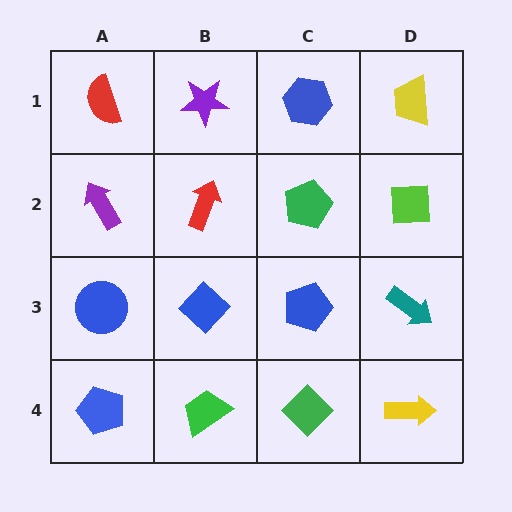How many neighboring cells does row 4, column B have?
3.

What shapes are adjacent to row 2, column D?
A yellow trapezoid (row 1, column D), a teal arrow (row 3, column D), a green pentagon (row 2, column C).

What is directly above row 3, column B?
A red arrow.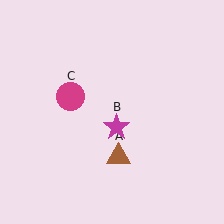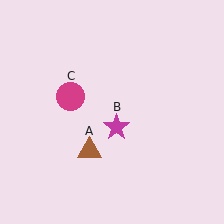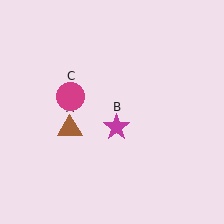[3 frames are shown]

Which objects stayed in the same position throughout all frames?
Magenta star (object B) and magenta circle (object C) remained stationary.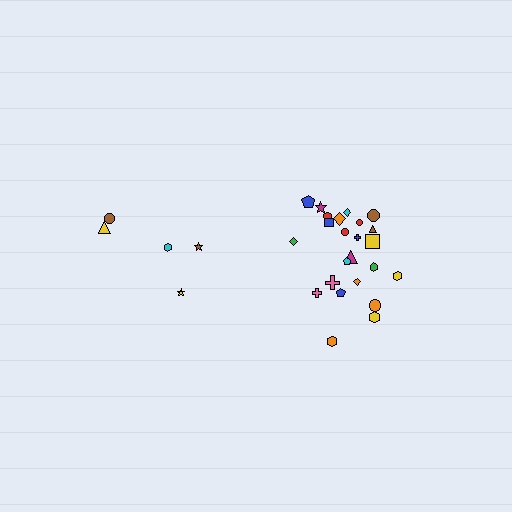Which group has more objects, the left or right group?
The right group.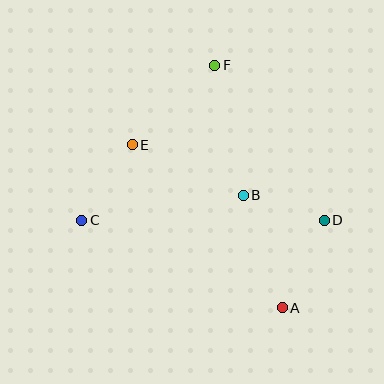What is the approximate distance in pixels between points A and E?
The distance between A and E is approximately 221 pixels.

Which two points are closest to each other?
Points B and D are closest to each other.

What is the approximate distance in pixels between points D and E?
The distance between D and E is approximately 206 pixels.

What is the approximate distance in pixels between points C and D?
The distance between C and D is approximately 243 pixels.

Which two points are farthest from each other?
Points A and F are farthest from each other.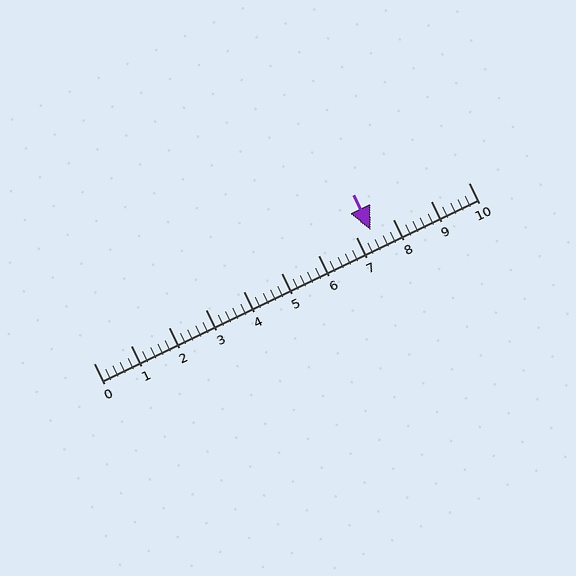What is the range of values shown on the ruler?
The ruler shows values from 0 to 10.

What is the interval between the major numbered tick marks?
The major tick marks are spaced 1 units apart.